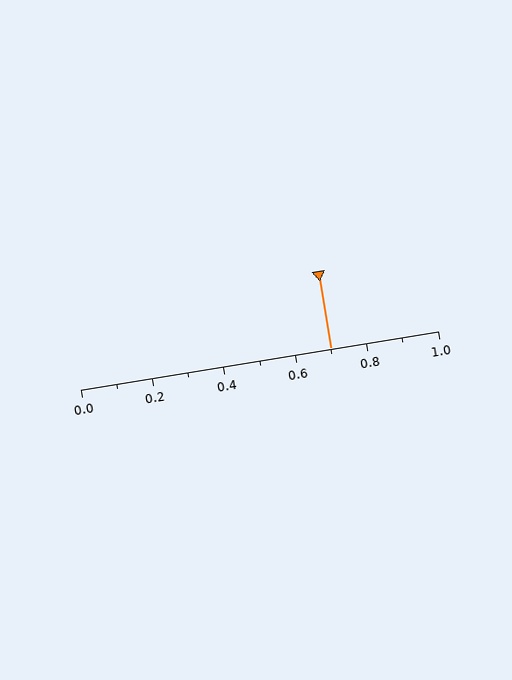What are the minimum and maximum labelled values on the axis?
The axis runs from 0.0 to 1.0.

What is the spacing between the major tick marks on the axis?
The major ticks are spaced 0.2 apart.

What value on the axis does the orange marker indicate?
The marker indicates approximately 0.7.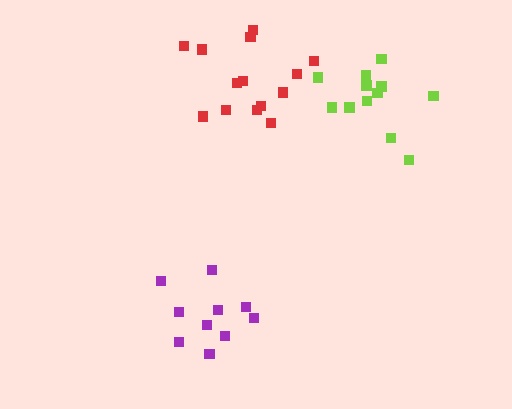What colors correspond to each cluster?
The clusters are colored: purple, red, lime.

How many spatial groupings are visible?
There are 3 spatial groupings.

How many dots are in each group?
Group 1: 10 dots, Group 2: 14 dots, Group 3: 12 dots (36 total).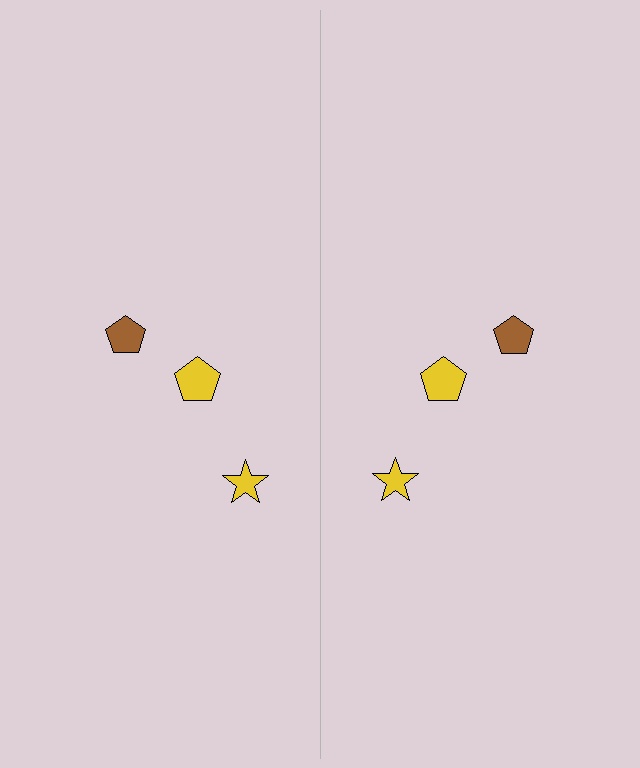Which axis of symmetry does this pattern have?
The pattern has a vertical axis of symmetry running through the center of the image.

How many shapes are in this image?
There are 6 shapes in this image.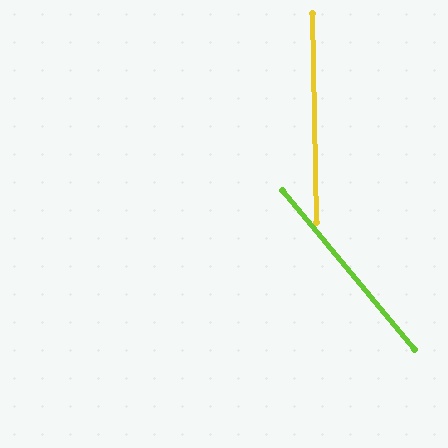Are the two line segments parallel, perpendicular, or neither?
Neither parallel nor perpendicular — they differ by about 39°.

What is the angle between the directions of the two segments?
Approximately 39 degrees.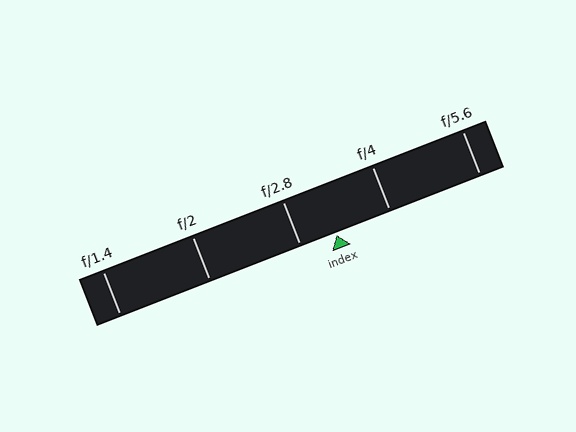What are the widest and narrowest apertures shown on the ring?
The widest aperture shown is f/1.4 and the narrowest is f/5.6.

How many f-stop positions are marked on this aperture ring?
There are 5 f-stop positions marked.